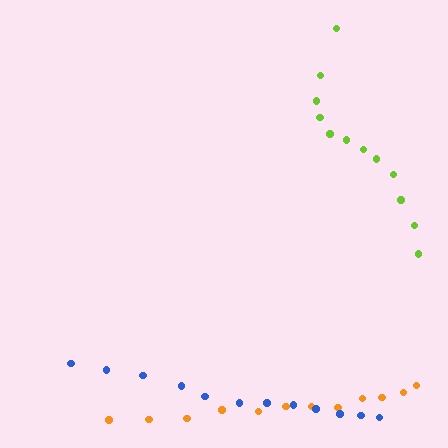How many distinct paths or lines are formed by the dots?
There are 3 distinct paths.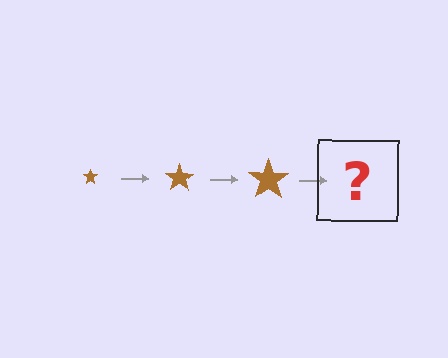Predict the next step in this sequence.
The next step is a brown star, larger than the previous one.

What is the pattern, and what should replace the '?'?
The pattern is that the star gets progressively larger each step. The '?' should be a brown star, larger than the previous one.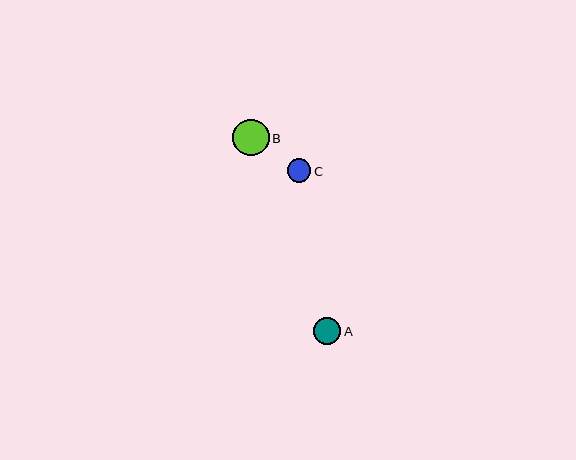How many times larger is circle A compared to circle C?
Circle A is approximately 1.2 times the size of circle C.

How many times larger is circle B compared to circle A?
Circle B is approximately 1.4 times the size of circle A.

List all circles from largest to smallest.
From largest to smallest: B, A, C.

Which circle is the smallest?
Circle C is the smallest with a size of approximately 23 pixels.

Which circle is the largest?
Circle B is the largest with a size of approximately 37 pixels.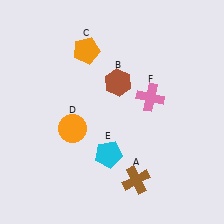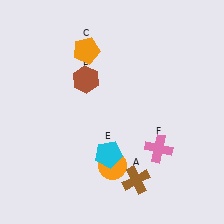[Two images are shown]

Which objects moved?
The objects that moved are: the brown hexagon (B), the orange circle (D), the pink cross (F).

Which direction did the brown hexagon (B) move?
The brown hexagon (B) moved left.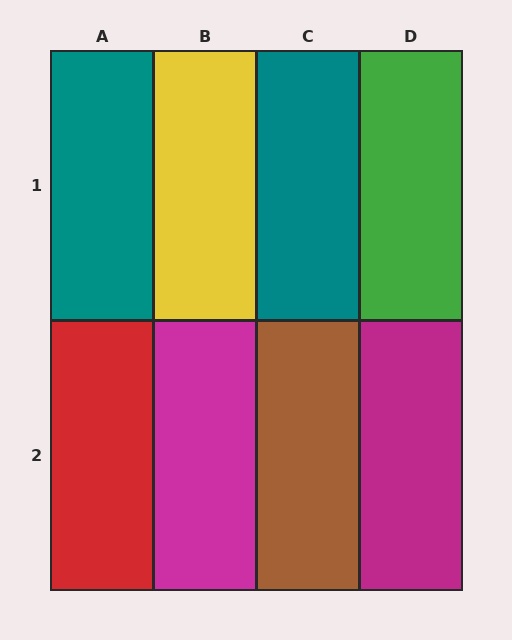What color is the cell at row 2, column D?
Magenta.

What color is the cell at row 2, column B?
Magenta.